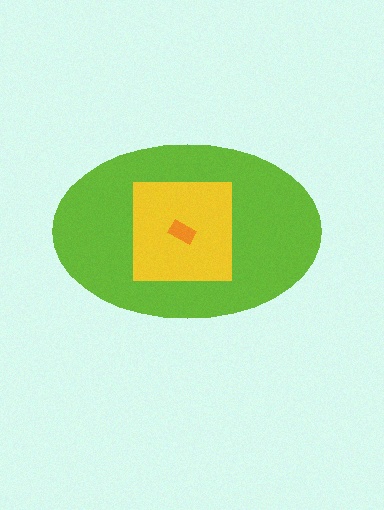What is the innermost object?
The orange rectangle.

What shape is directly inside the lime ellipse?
The yellow square.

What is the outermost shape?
The lime ellipse.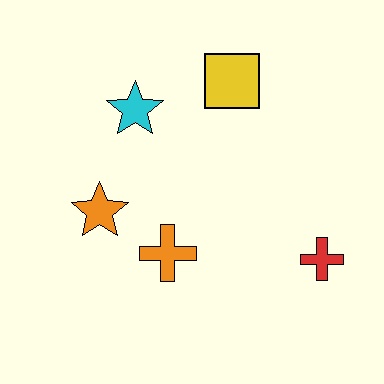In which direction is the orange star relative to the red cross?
The orange star is to the left of the red cross.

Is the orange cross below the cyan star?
Yes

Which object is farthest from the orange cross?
The yellow square is farthest from the orange cross.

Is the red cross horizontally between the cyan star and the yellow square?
No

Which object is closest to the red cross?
The orange cross is closest to the red cross.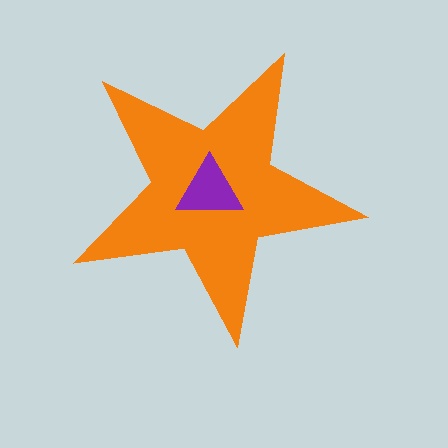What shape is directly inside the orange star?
The purple triangle.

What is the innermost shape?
The purple triangle.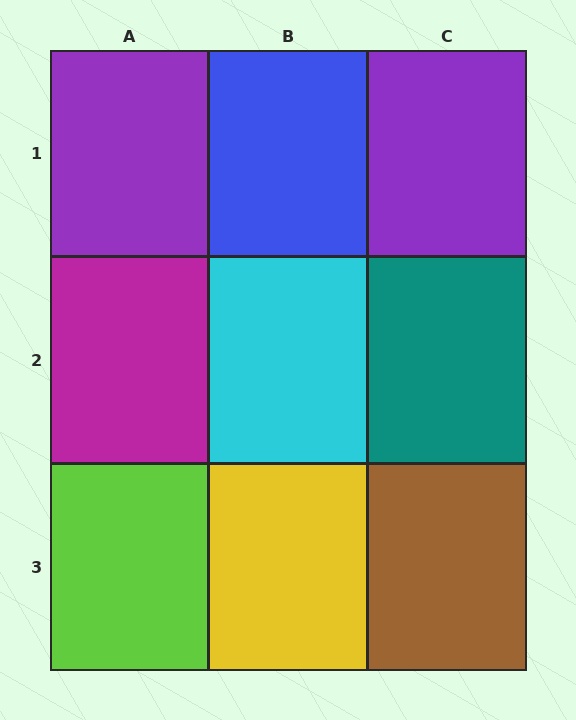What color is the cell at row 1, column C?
Purple.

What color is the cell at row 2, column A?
Magenta.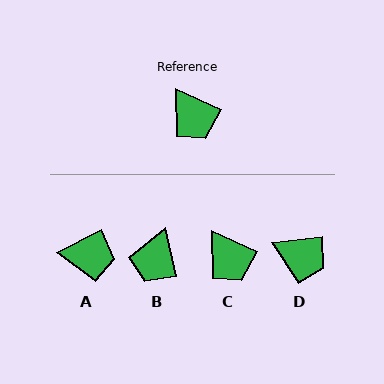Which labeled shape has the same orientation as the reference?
C.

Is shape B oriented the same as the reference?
No, it is off by about 53 degrees.